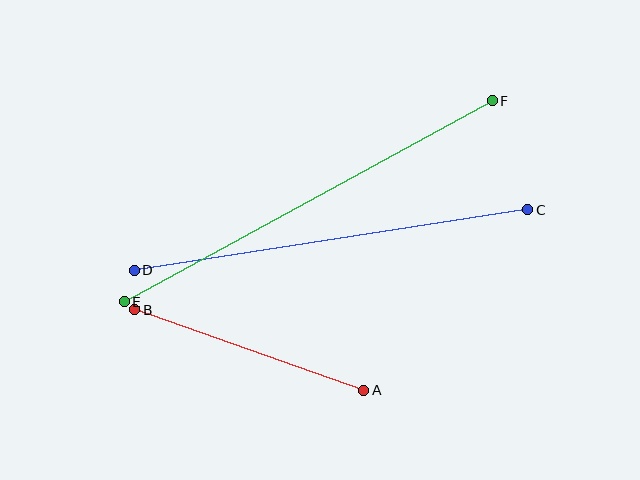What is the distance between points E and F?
The distance is approximately 419 pixels.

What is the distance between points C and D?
The distance is approximately 398 pixels.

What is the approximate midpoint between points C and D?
The midpoint is at approximately (331, 240) pixels.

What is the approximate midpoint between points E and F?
The midpoint is at approximately (308, 201) pixels.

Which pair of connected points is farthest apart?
Points E and F are farthest apart.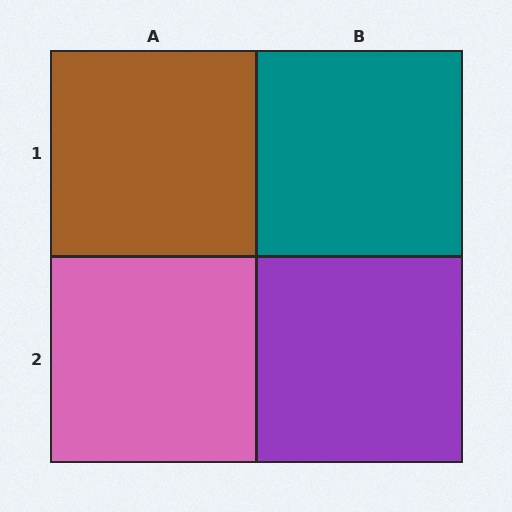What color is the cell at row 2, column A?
Pink.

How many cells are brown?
1 cell is brown.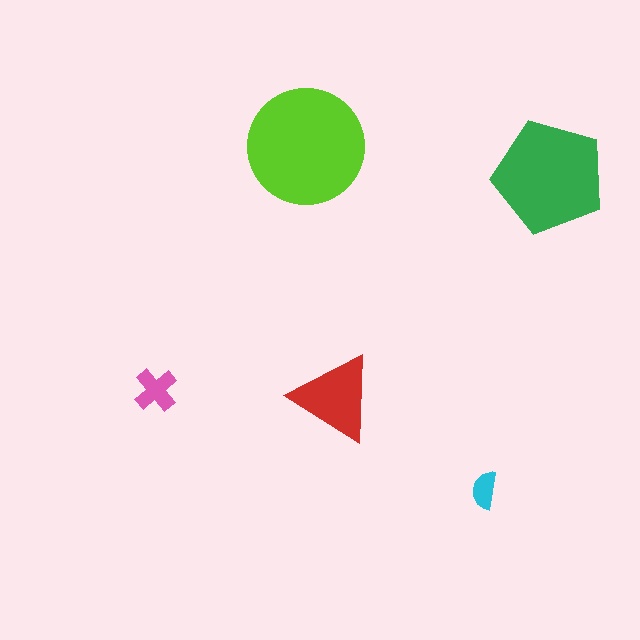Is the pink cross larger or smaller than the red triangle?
Smaller.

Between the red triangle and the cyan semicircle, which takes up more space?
The red triangle.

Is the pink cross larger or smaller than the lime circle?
Smaller.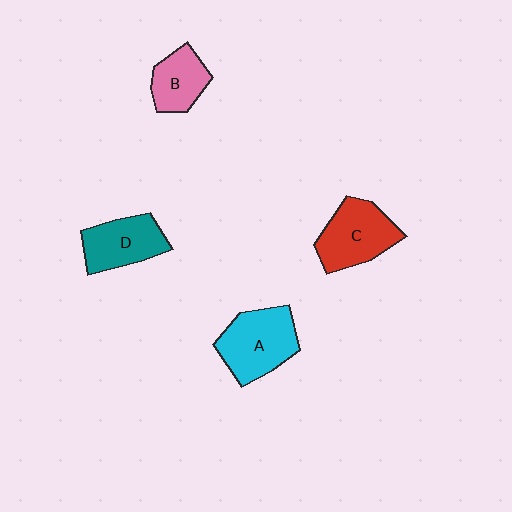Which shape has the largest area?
Shape A (cyan).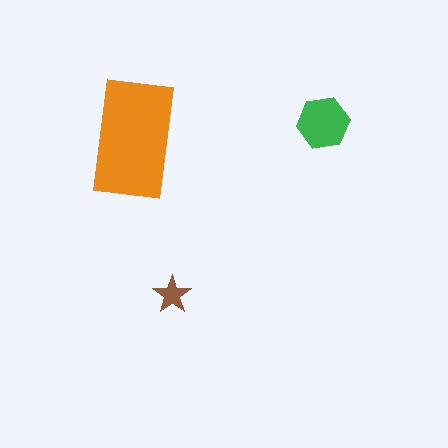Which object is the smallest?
The brown star.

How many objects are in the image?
There are 3 objects in the image.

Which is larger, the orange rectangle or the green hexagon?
The orange rectangle.